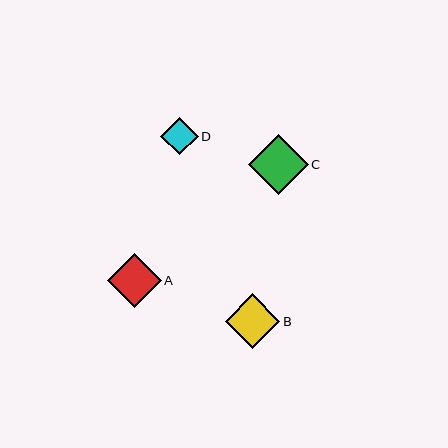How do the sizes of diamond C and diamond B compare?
Diamond C and diamond B are approximately the same size.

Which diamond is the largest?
Diamond C is the largest with a size of approximately 60 pixels.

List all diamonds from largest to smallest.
From largest to smallest: C, B, A, D.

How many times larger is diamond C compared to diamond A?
Diamond C is approximately 1.1 times the size of diamond A.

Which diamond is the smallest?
Diamond D is the smallest with a size of approximately 37 pixels.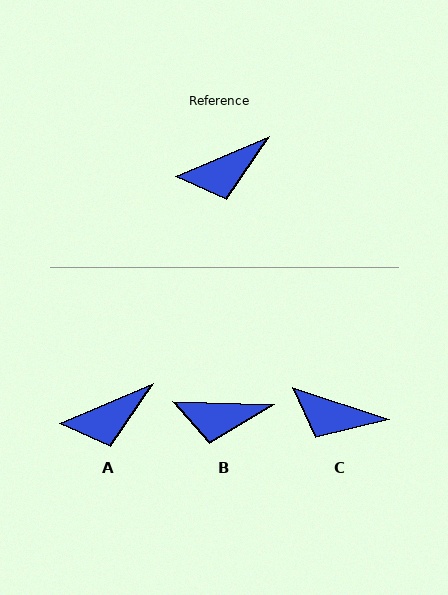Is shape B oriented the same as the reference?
No, it is off by about 24 degrees.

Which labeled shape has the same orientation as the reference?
A.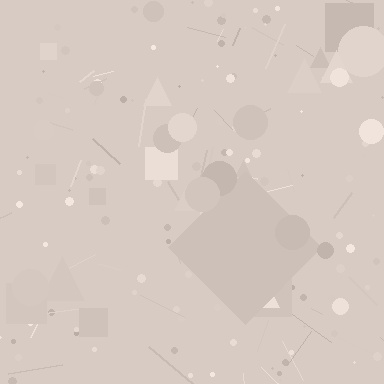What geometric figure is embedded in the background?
A diamond is embedded in the background.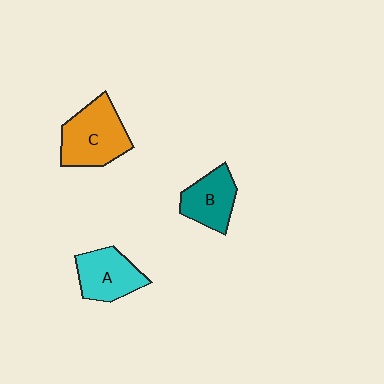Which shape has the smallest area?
Shape B (teal).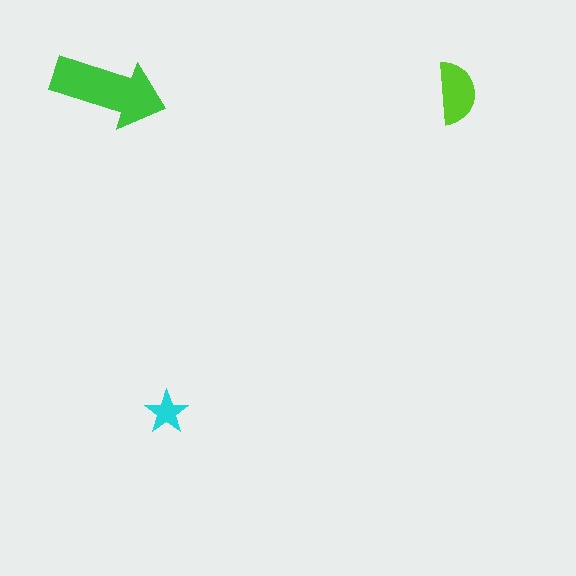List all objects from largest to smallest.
The green arrow, the lime semicircle, the cyan star.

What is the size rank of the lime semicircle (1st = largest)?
2nd.